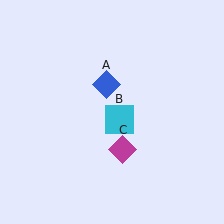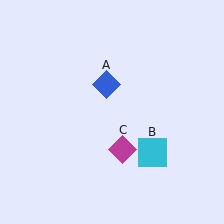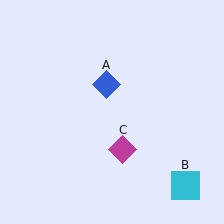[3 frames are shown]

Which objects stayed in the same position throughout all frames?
Blue diamond (object A) and magenta diamond (object C) remained stationary.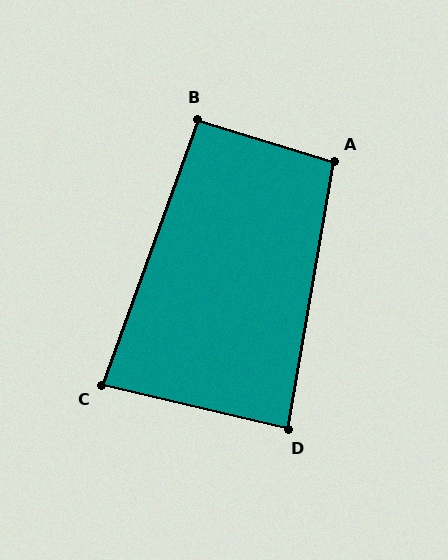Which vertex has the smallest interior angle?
C, at approximately 83 degrees.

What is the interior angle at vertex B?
Approximately 93 degrees (approximately right).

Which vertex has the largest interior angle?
A, at approximately 97 degrees.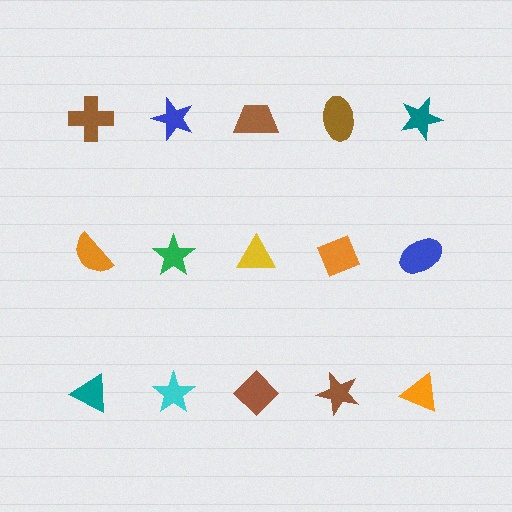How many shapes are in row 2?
5 shapes.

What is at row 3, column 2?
A cyan star.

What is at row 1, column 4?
A brown ellipse.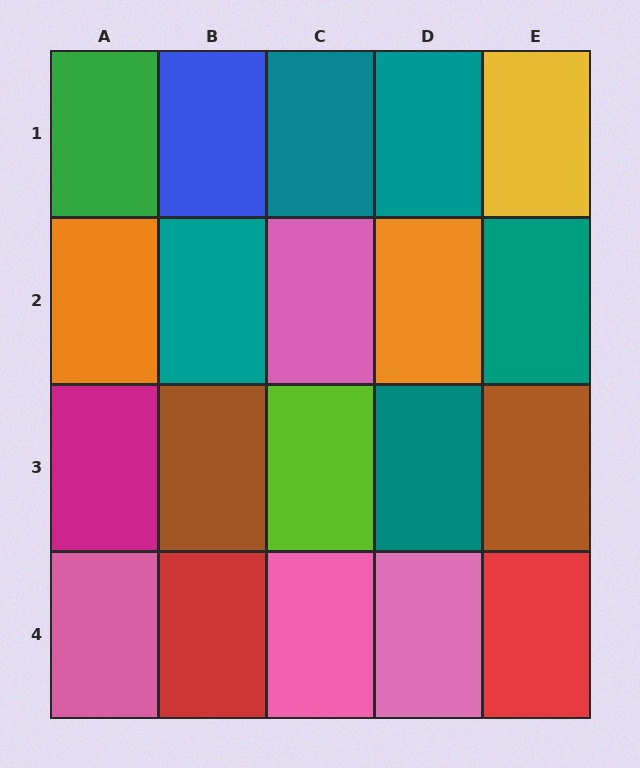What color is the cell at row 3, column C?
Lime.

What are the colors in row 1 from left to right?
Green, blue, teal, teal, yellow.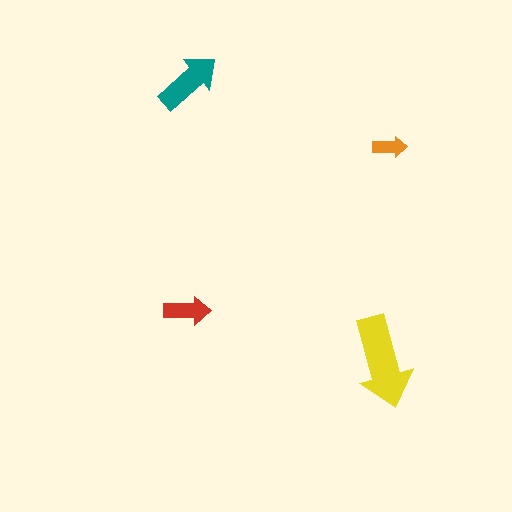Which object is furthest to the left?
The red arrow is leftmost.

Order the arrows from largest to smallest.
the yellow one, the teal one, the red one, the orange one.